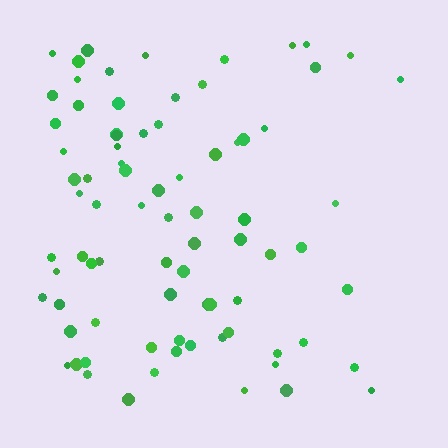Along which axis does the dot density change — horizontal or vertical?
Horizontal.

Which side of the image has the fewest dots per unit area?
The right.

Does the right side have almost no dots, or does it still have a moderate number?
Still a moderate number, just noticeably fewer than the left.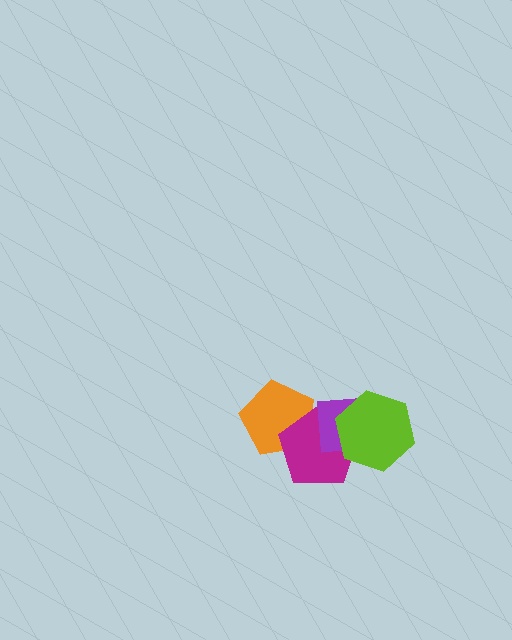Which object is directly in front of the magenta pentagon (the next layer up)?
The purple square is directly in front of the magenta pentagon.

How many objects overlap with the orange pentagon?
2 objects overlap with the orange pentagon.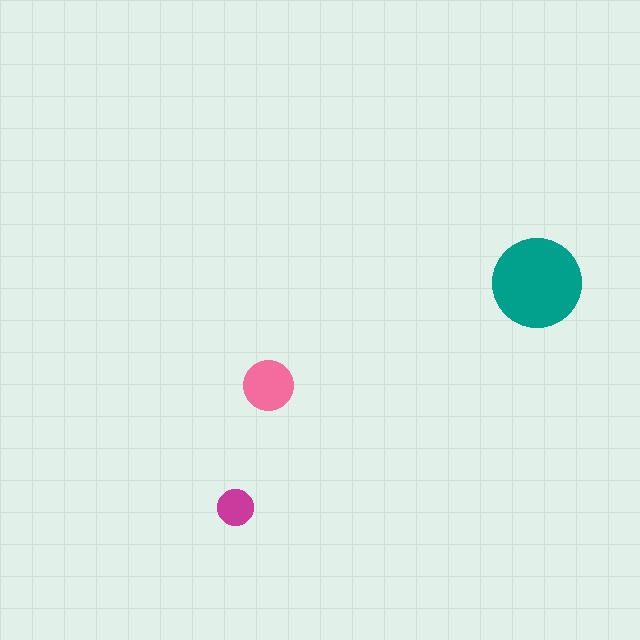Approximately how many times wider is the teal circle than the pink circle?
About 2 times wider.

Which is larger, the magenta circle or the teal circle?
The teal one.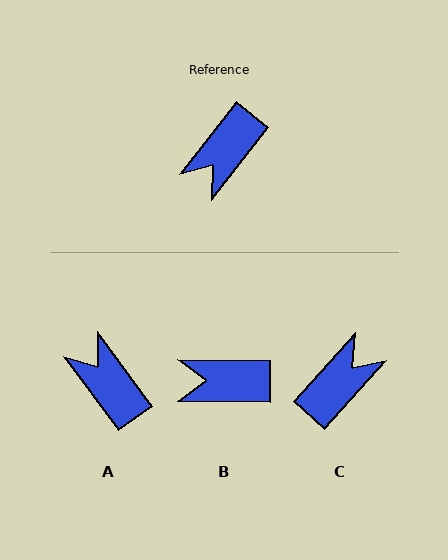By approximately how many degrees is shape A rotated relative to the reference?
Approximately 106 degrees clockwise.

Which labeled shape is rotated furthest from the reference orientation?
C, about 176 degrees away.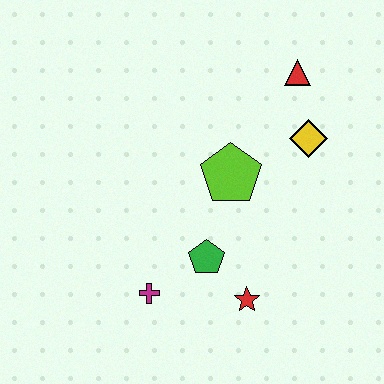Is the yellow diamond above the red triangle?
No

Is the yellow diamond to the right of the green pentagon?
Yes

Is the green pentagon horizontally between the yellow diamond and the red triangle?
No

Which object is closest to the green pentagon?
The red star is closest to the green pentagon.